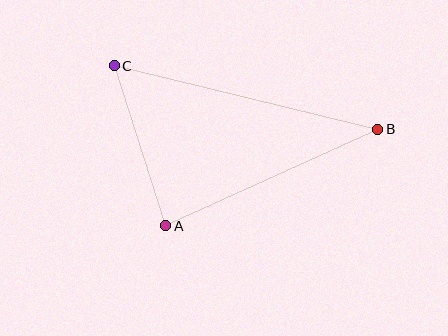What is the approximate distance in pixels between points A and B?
The distance between A and B is approximately 233 pixels.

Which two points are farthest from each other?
Points B and C are farthest from each other.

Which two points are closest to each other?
Points A and C are closest to each other.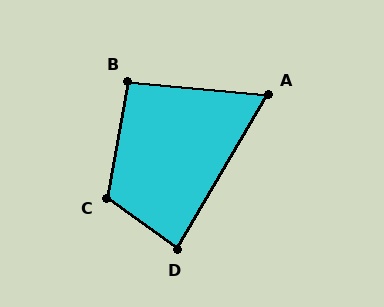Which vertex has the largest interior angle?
C, at approximately 115 degrees.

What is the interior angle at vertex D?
Approximately 85 degrees (approximately right).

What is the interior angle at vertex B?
Approximately 95 degrees (approximately right).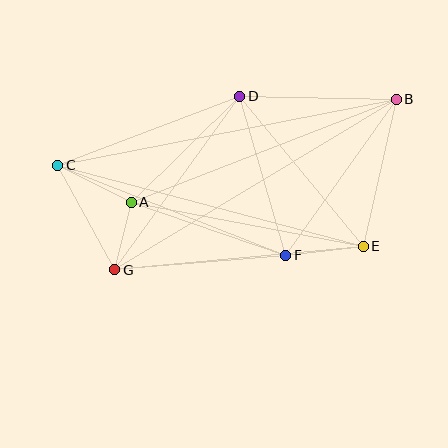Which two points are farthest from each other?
Points B and C are farthest from each other.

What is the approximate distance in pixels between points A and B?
The distance between A and B is approximately 284 pixels.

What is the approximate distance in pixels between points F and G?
The distance between F and G is approximately 171 pixels.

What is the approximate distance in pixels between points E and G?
The distance between E and G is approximately 249 pixels.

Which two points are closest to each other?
Points A and G are closest to each other.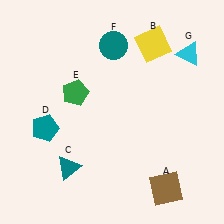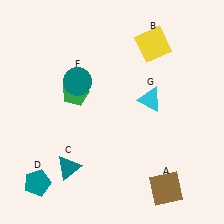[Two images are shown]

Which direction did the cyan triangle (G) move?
The cyan triangle (G) moved down.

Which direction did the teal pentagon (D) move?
The teal pentagon (D) moved down.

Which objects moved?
The objects that moved are: the teal pentagon (D), the teal circle (F), the cyan triangle (G).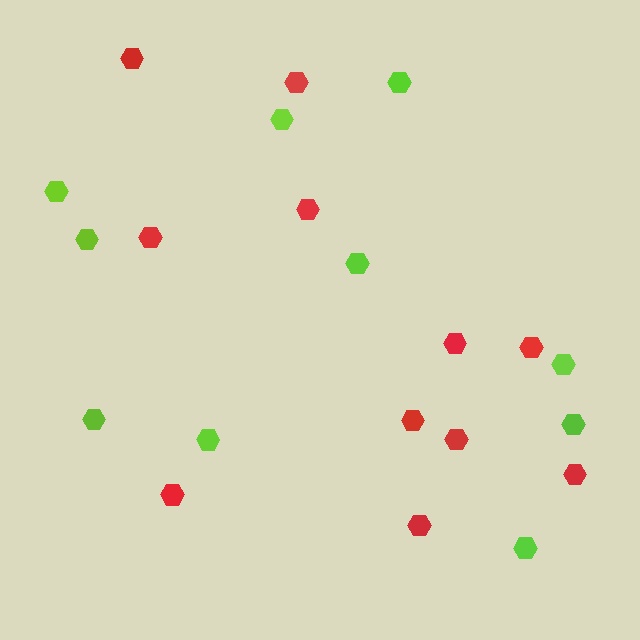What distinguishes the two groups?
There are 2 groups: one group of red hexagons (11) and one group of lime hexagons (10).